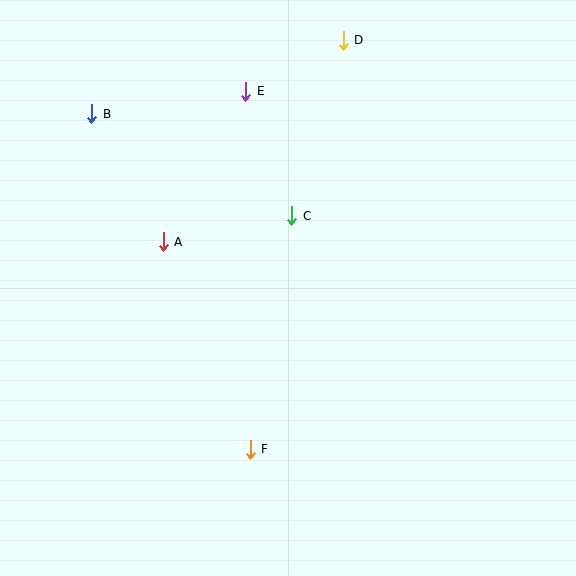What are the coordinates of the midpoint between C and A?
The midpoint between C and A is at (227, 229).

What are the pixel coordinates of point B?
Point B is at (92, 114).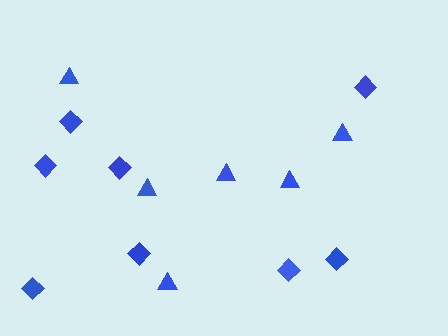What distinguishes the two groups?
There are 2 groups: one group of diamonds (8) and one group of triangles (6).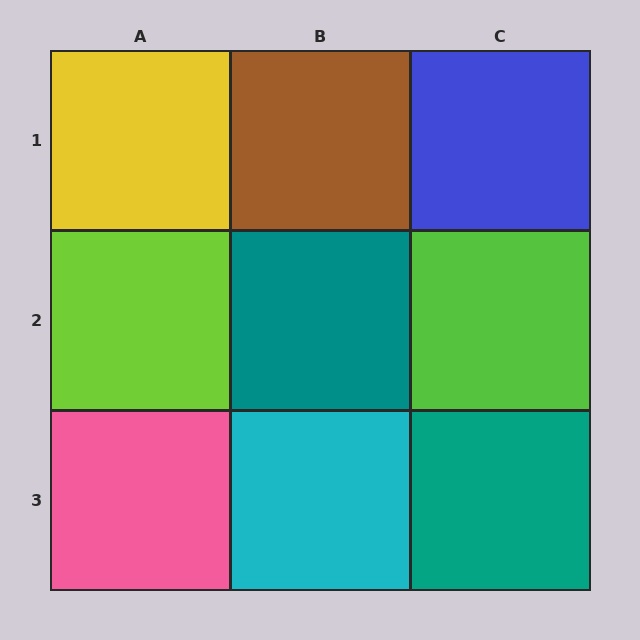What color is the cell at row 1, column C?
Blue.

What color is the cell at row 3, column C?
Teal.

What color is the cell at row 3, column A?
Pink.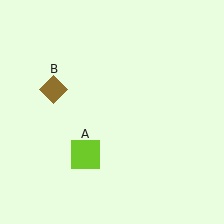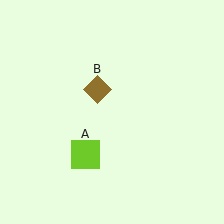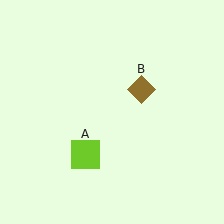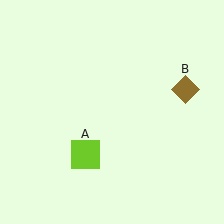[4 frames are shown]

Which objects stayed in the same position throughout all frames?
Lime square (object A) remained stationary.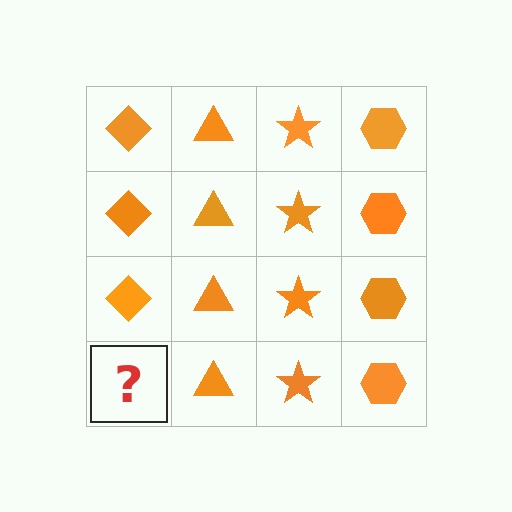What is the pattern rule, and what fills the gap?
The rule is that each column has a consistent shape. The gap should be filled with an orange diamond.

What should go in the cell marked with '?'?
The missing cell should contain an orange diamond.